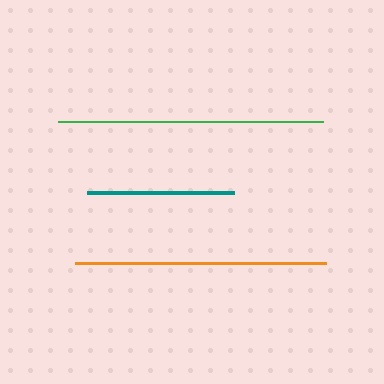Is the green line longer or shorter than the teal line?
The green line is longer than the teal line.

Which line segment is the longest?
The green line is the longest at approximately 264 pixels.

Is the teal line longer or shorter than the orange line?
The orange line is longer than the teal line.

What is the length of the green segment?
The green segment is approximately 264 pixels long.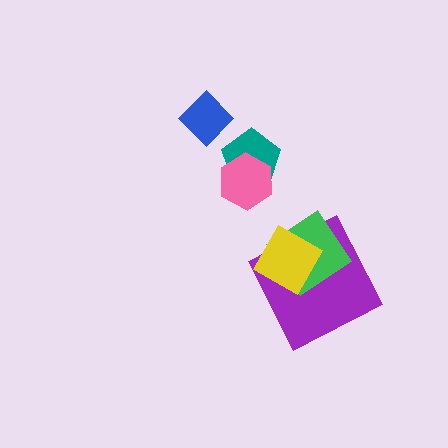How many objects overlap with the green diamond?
2 objects overlap with the green diamond.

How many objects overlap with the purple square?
2 objects overlap with the purple square.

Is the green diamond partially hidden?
Yes, it is partially covered by another shape.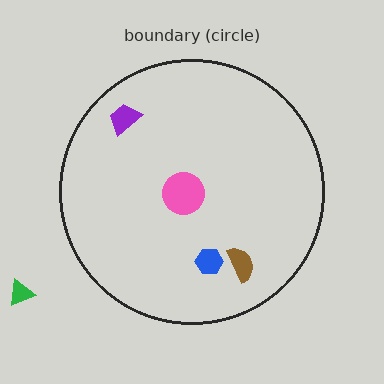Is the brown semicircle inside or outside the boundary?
Inside.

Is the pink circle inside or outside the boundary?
Inside.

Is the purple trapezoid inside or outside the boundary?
Inside.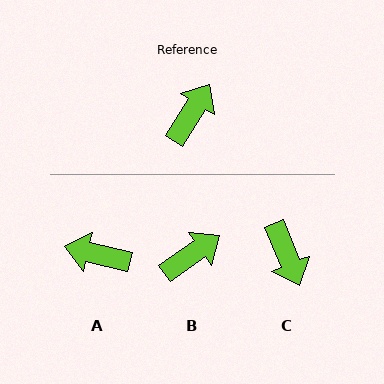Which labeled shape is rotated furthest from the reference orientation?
C, about 126 degrees away.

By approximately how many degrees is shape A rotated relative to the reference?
Approximately 109 degrees counter-clockwise.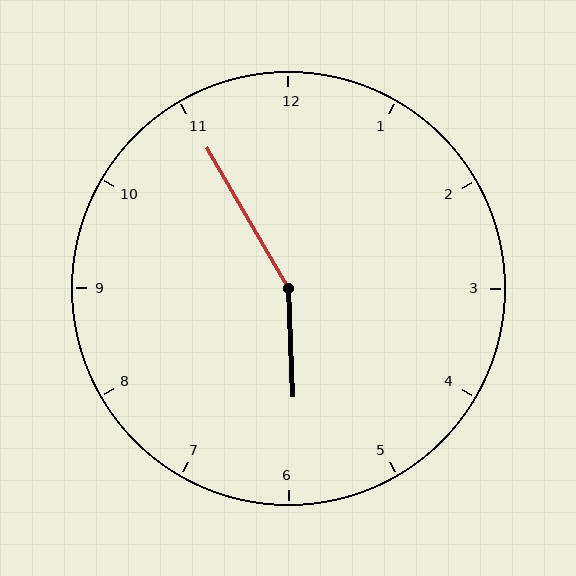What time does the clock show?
5:55.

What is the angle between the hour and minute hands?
Approximately 152 degrees.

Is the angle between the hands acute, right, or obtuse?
It is obtuse.